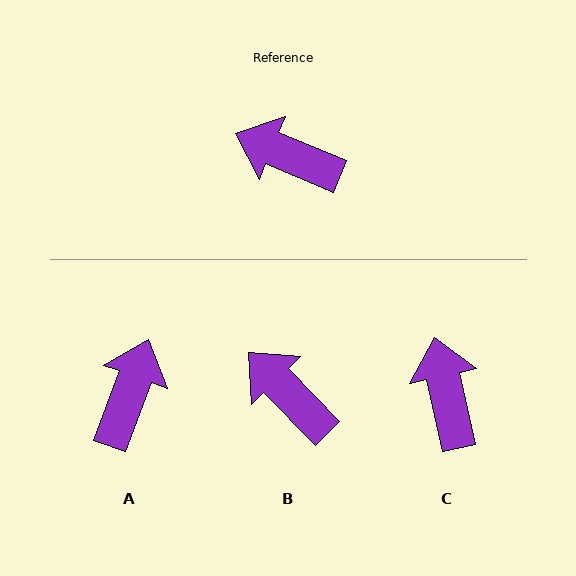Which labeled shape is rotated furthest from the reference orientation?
A, about 88 degrees away.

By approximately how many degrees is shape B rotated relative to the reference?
Approximately 23 degrees clockwise.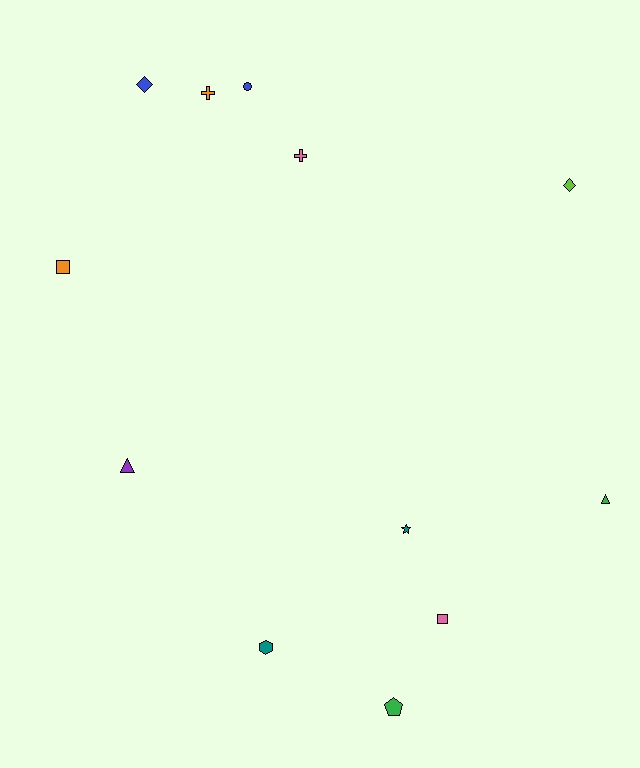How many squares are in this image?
There are 2 squares.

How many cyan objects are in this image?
There are no cyan objects.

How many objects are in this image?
There are 12 objects.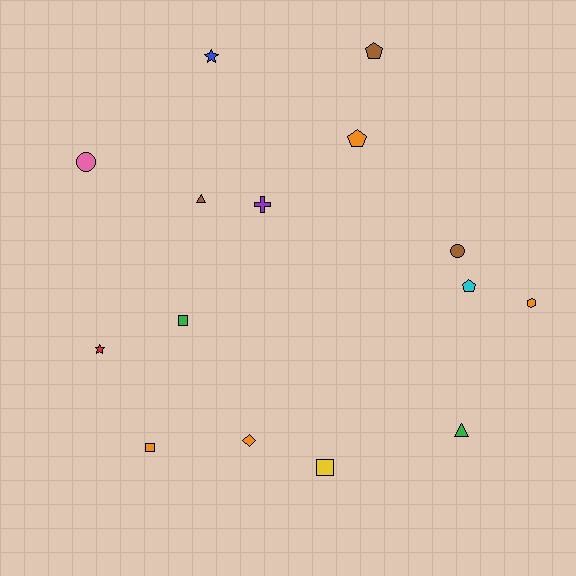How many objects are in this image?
There are 15 objects.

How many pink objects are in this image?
There is 1 pink object.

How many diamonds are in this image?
There is 1 diamond.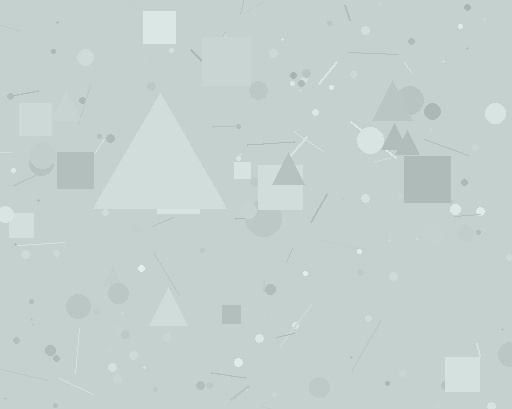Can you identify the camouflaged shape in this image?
The camouflaged shape is a triangle.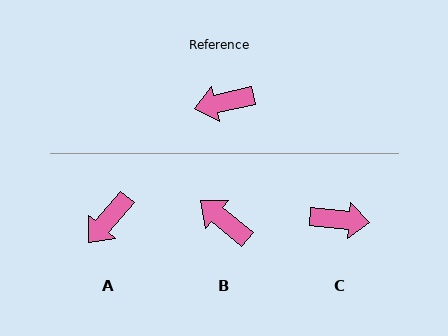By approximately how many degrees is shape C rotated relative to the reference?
Approximately 162 degrees counter-clockwise.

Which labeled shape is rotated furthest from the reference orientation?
C, about 162 degrees away.